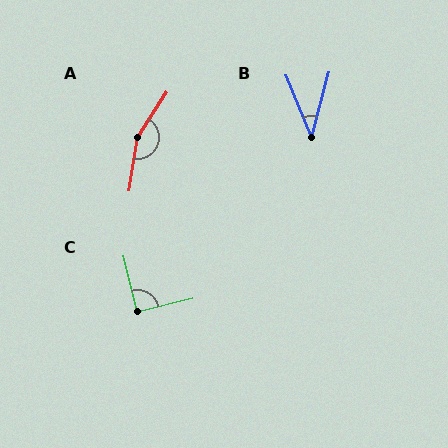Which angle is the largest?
A, at approximately 156 degrees.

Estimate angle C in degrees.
Approximately 91 degrees.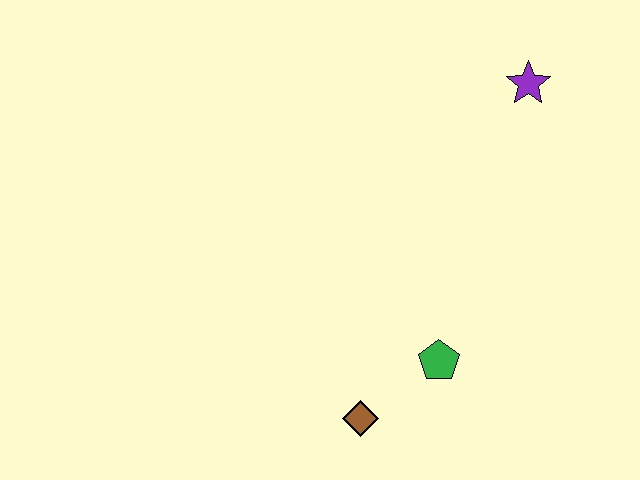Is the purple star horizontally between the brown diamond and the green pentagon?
No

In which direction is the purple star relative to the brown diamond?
The purple star is above the brown diamond.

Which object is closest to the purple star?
The green pentagon is closest to the purple star.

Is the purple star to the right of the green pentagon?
Yes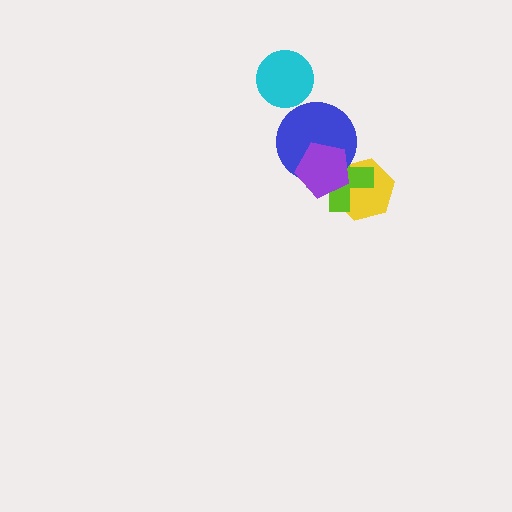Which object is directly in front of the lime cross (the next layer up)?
The blue circle is directly in front of the lime cross.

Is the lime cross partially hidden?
Yes, it is partially covered by another shape.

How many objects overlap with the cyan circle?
0 objects overlap with the cyan circle.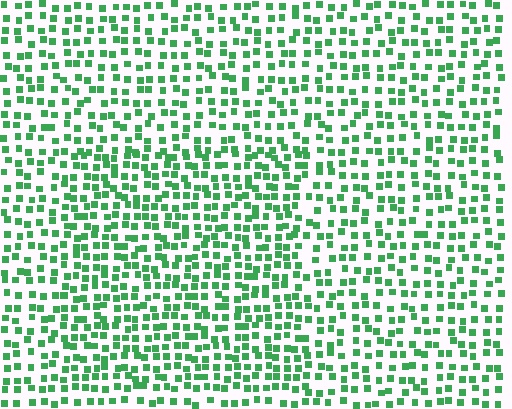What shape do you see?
I see a rectangle.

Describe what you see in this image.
The image contains small green elements arranged at two different densities. A rectangle-shaped region is visible where the elements are more densely packed than the surrounding area.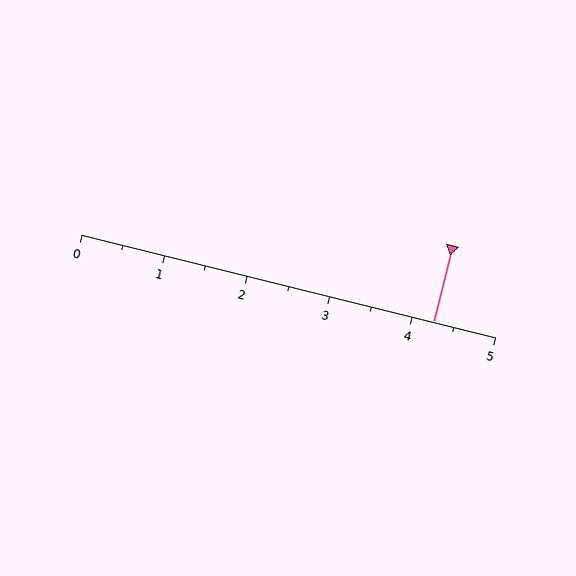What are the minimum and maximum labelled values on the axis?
The axis runs from 0 to 5.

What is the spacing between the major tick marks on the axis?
The major ticks are spaced 1 apart.